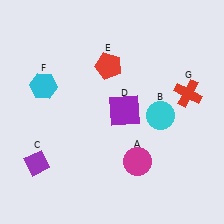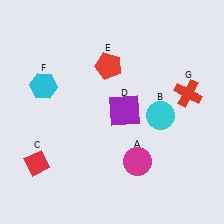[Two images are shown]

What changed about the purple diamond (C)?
In Image 1, C is purple. In Image 2, it changed to red.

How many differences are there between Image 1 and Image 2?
There is 1 difference between the two images.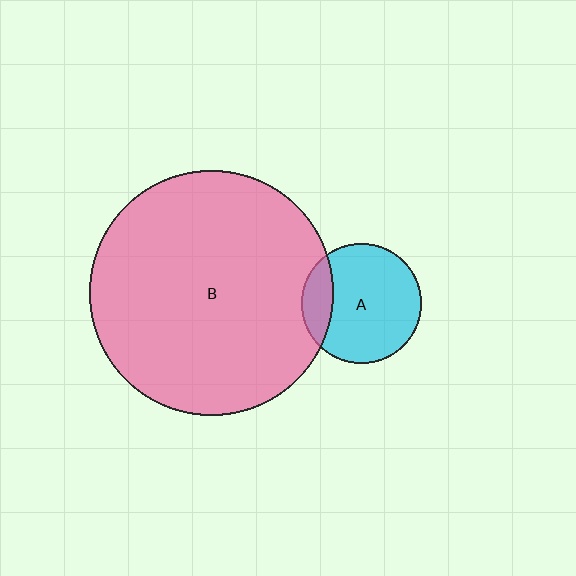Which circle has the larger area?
Circle B (pink).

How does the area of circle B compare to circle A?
Approximately 4.1 times.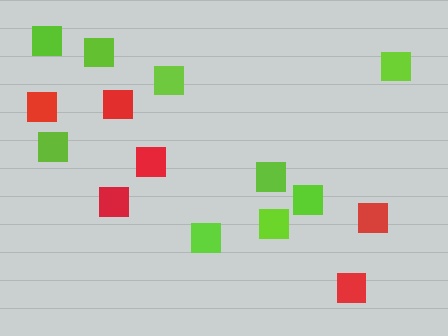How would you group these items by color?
There are 2 groups: one group of red squares (6) and one group of lime squares (9).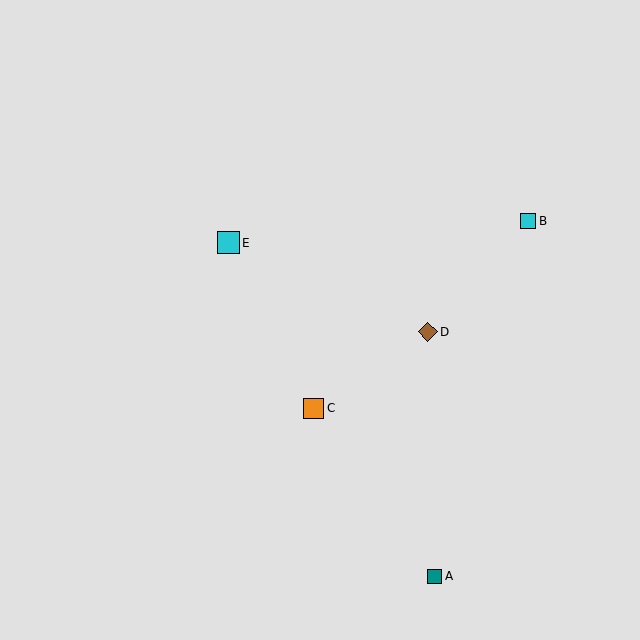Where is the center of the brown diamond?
The center of the brown diamond is at (428, 332).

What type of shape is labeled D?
Shape D is a brown diamond.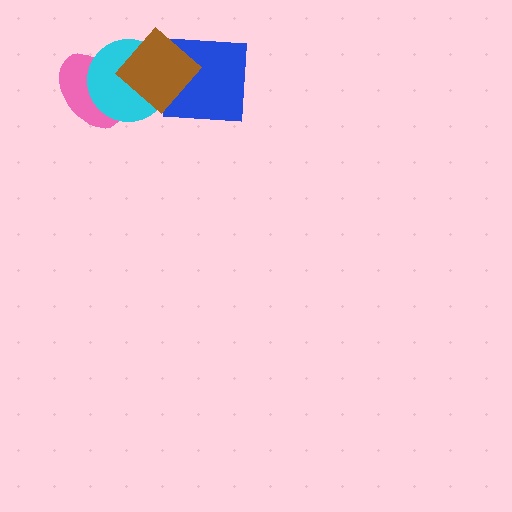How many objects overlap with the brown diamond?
2 objects overlap with the brown diamond.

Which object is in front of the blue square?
The brown diamond is in front of the blue square.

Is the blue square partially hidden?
Yes, it is partially covered by another shape.